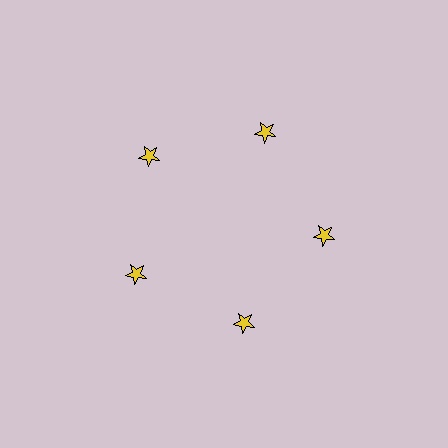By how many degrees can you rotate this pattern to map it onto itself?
The pattern maps onto itself every 72 degrees of rotation.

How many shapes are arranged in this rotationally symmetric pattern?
There are 5 shapes, arranged in 5 groups of 1.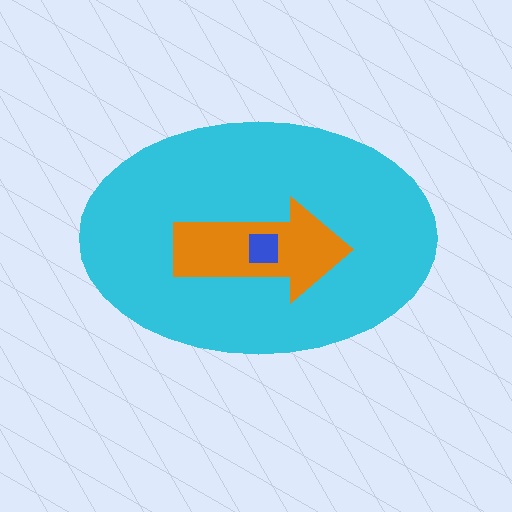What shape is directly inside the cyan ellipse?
The orange arrow.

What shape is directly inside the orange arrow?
The blue square.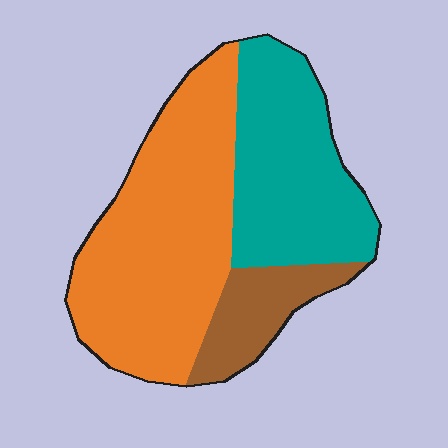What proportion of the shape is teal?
Teal covers 35% of the shape.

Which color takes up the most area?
Orange, at roughly 50%.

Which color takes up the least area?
Brown, at roughly 15%.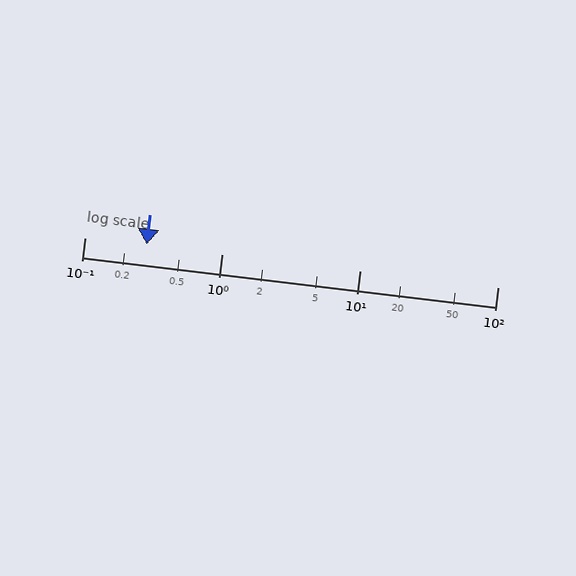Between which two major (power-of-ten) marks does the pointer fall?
The pointer is between 0.1 and 1.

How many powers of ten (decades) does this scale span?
The scale spans 3 decades, from 0.1 to 100.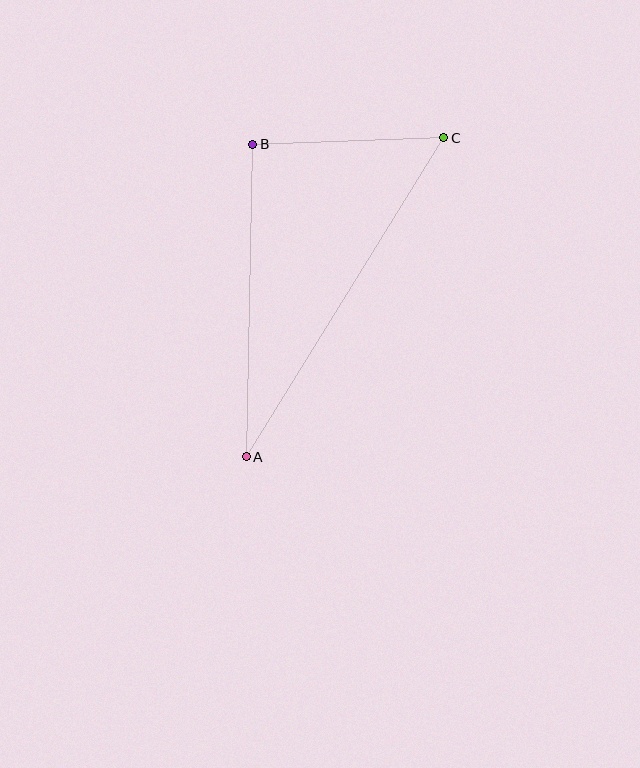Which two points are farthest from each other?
Points A and C are farthest from each other.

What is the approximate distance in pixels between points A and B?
The distance between A and B is approximately 313 pixels.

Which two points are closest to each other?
Points B and C are closest to each other.